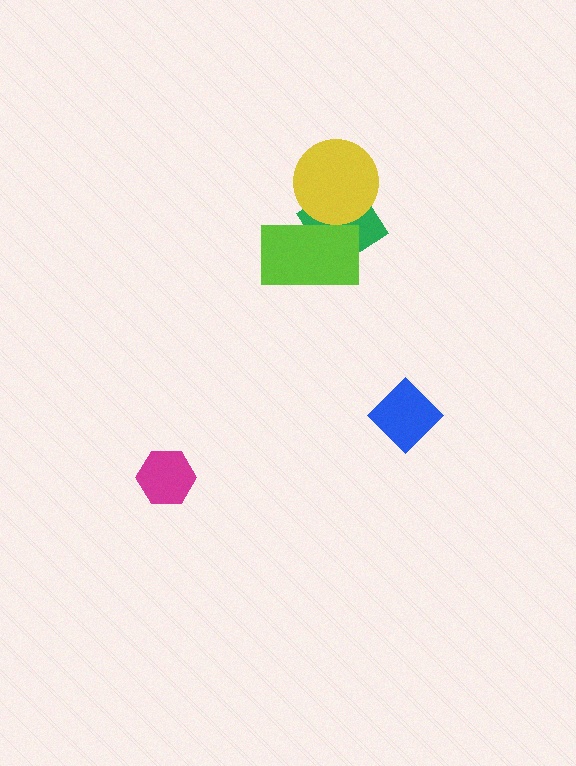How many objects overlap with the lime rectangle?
2 objects overlap with the lime rectangle.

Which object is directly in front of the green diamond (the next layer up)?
The yellow circle is directly in front of the green diamond.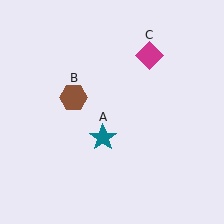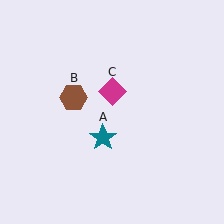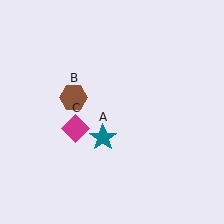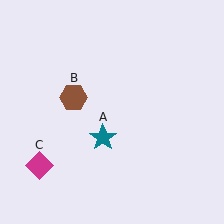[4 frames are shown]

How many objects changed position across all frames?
1 object changed position: magenta diamond (object C).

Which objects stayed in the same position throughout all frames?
Teal star (object A) and brown hexagon (object B) remained stationary.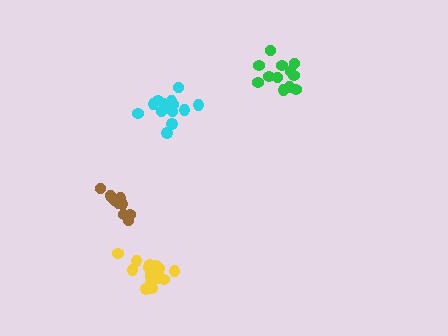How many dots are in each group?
Group 1: 12 dots, Group 2: 11 dots, Group 3: 14 dots, Group 4: 16 dots (53 total).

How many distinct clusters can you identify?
There are 4 distinct clusters.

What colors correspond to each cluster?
The clusters are colored: green, brown, cyan, yellow.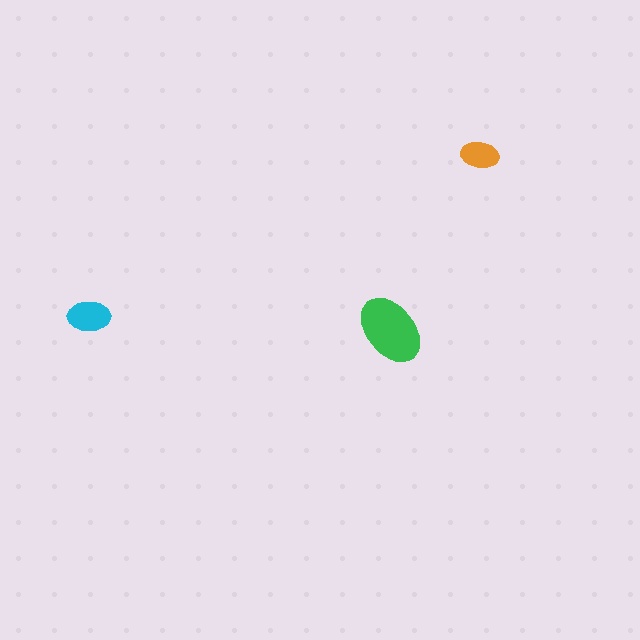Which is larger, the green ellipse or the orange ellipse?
The green one.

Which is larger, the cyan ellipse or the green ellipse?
The green one.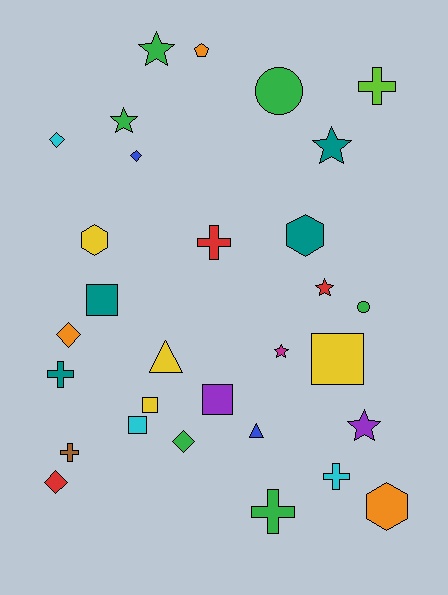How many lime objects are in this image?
There is 1 lime object.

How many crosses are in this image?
There are 6 crosses.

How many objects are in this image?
There are 30 objects.